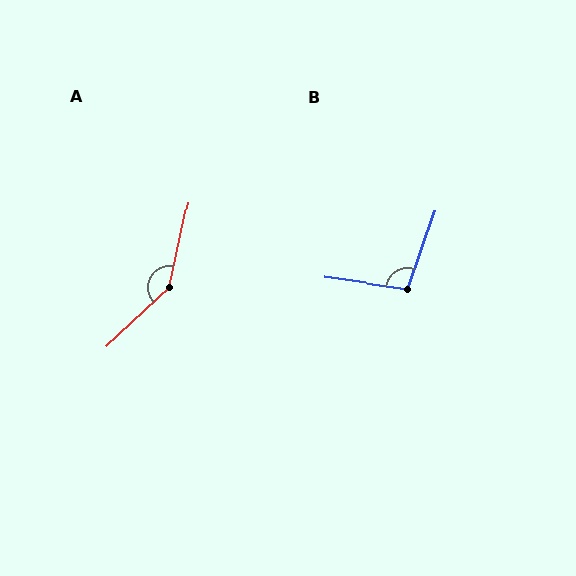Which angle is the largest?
A, at approximately 146 degrees.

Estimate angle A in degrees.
Approximately 146 degrees.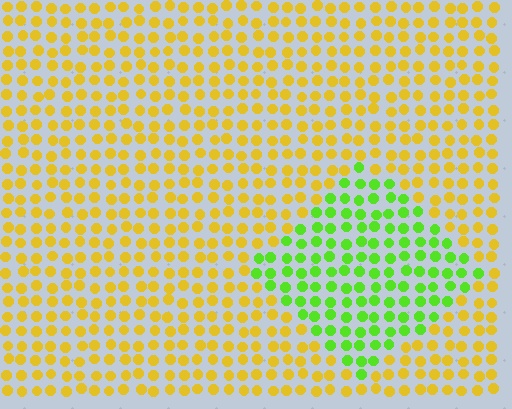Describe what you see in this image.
The image is filled with small yellow elements in a uniform arrangement. A diamond-shaped region is visible where the elements are tinted to a slightly different hue, forming a subtle color boundary.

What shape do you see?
I see a diamond.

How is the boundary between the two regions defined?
The boundary is defined purely by a slight shift in hue (about 56 degrees). Spacing, size, and orientation are identical on both sides.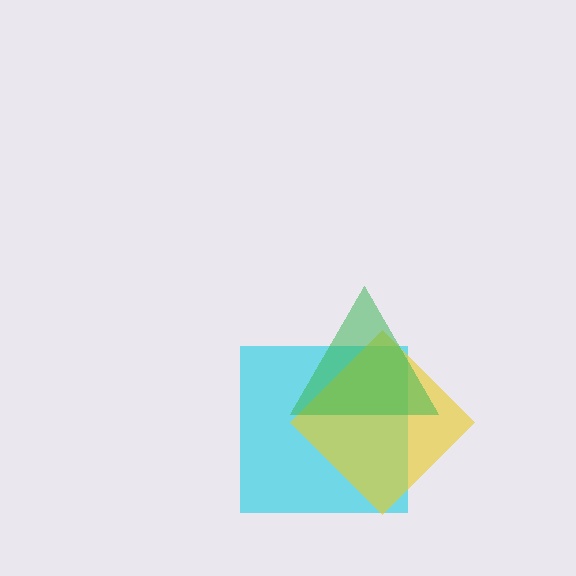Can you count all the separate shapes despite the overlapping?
Yes, there are 3 separate shapes.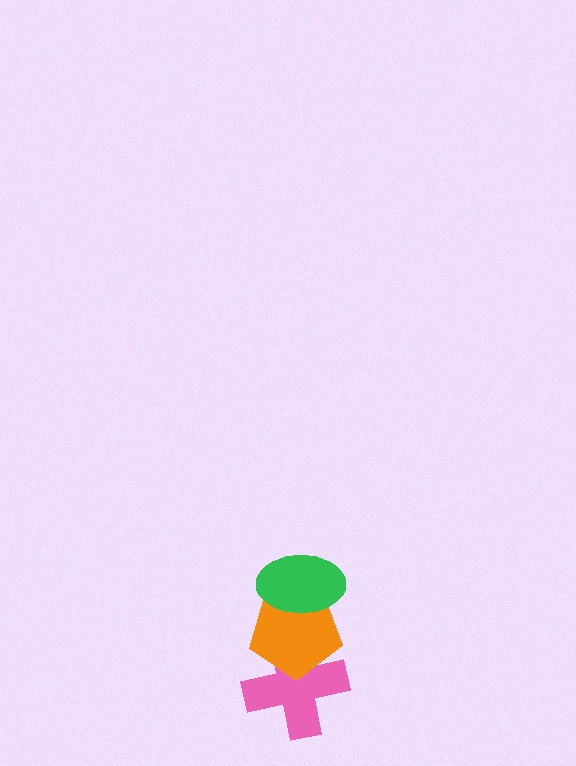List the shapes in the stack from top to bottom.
From top to bottom: the green ellipse, the orange pentagon, the pink cross.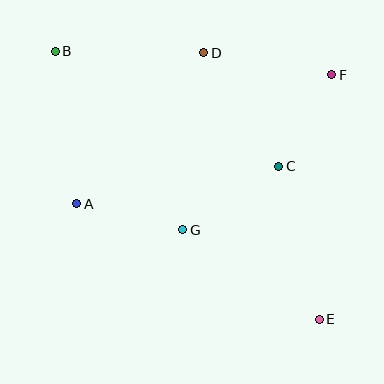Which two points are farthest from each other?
Points B and E are farthest from each other.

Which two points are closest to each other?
Points C and F are closest to each other.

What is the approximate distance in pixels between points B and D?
The distance between B and D is approximately 148 pixels.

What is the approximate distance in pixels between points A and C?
The distance between A and C is approximately 205 pixels.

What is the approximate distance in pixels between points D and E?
The distance between D and E is approximately 290 pixels.